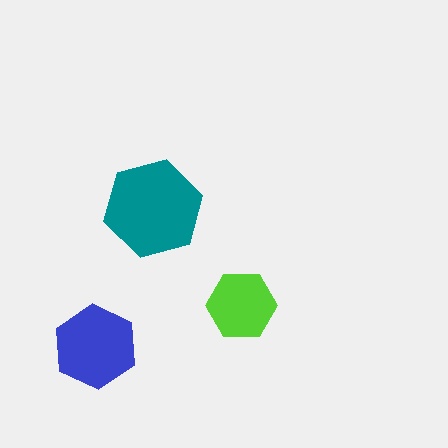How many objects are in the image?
There are 3 objects in the image.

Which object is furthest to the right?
The lime hexagon is rightmost.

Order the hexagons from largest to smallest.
the teal one, the blue one, the lime one.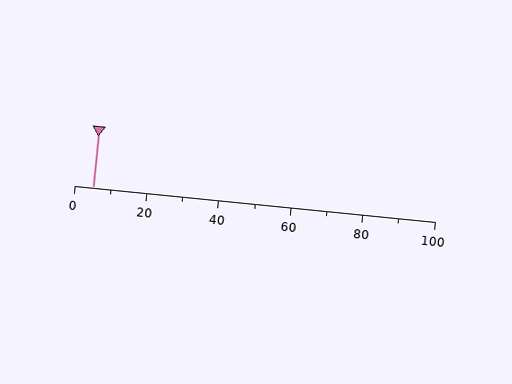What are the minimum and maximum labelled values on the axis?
The axis runs from 0 to 100.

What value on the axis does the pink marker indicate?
The marker indicates approximately 5.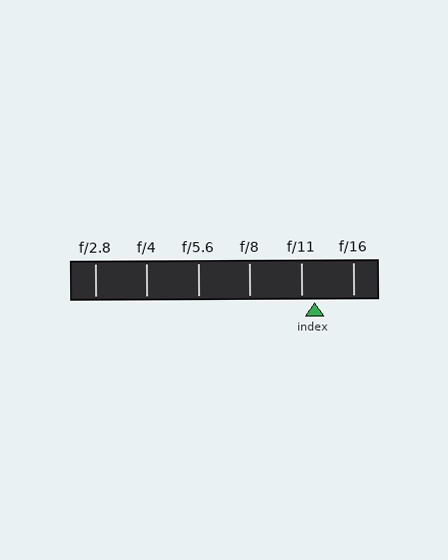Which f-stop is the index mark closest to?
The index mark is closest to f/11.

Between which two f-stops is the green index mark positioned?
The index mark is between f/11 and f/16.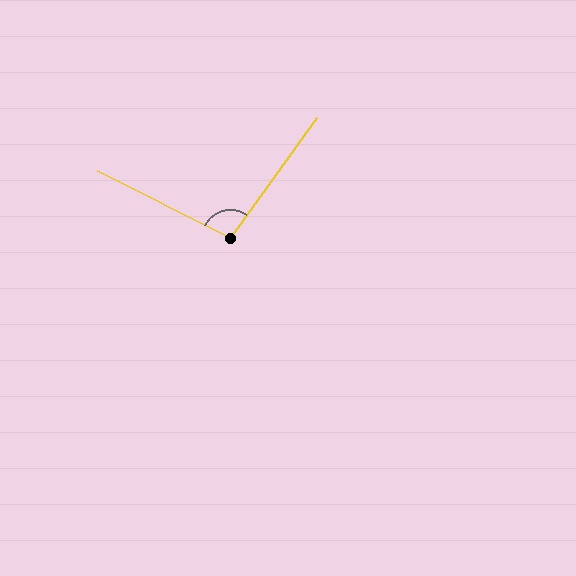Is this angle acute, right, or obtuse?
It is obtuse.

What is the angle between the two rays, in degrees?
Approximately 99 degrees.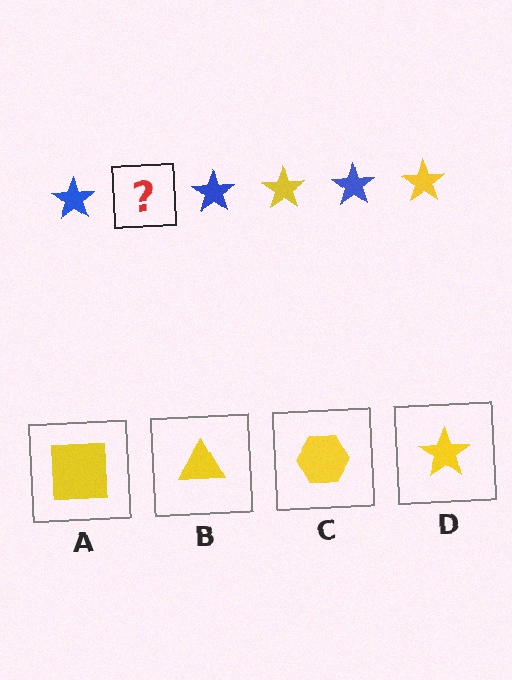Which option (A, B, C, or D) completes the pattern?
D.